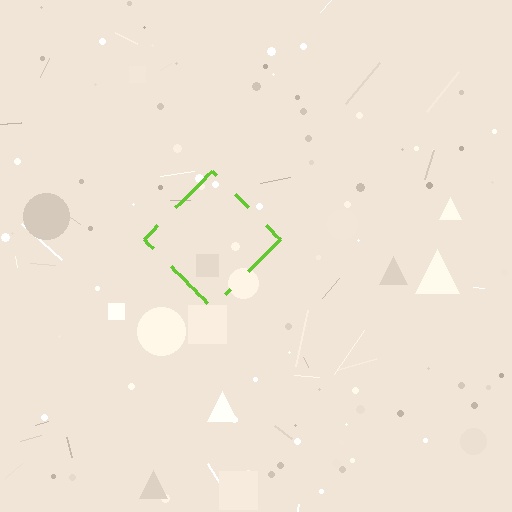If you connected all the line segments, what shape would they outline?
They would outline a diamond.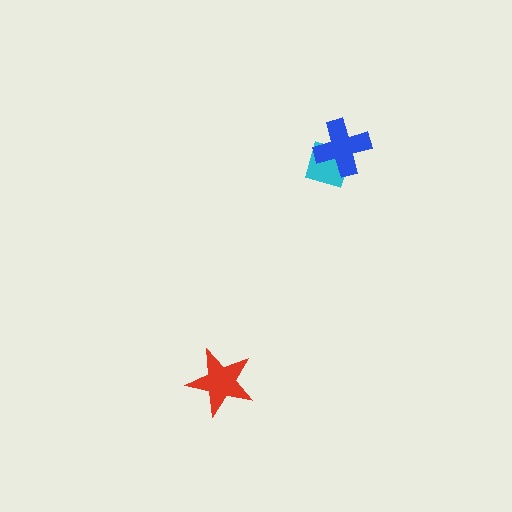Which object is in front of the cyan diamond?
The blue cross is in front of the cyan diamond.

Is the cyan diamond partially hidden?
Yes, it is partially covered by another shape.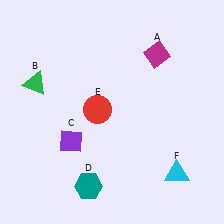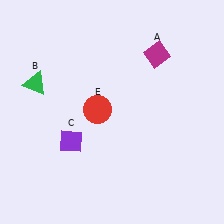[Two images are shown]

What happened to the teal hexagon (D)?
The teal hexagon (D) was removed in Image 2. It was in the bottom-left area of Image 1.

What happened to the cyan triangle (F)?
The cyan triangle (F) was removed in Image 2. It was in the bottom-right area of Image 1.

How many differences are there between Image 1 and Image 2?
There are 2 differences between the two images.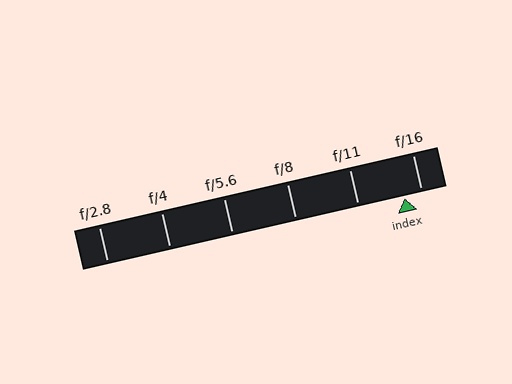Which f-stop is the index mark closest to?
The index mark is closest to f/16.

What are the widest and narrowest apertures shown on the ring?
The widest aperture shown is f/2.8 and the narrowest is f/16.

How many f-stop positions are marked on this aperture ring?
There are 6 f-stop positions marked.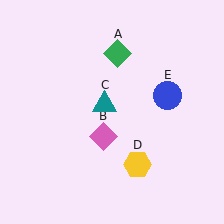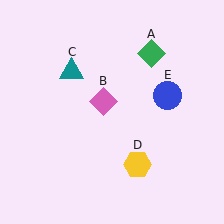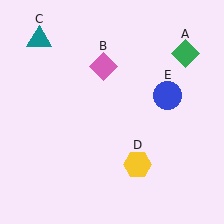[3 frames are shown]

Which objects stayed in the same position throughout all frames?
Yellow hexagon (object D) and blue circle (object E) remained stationary.